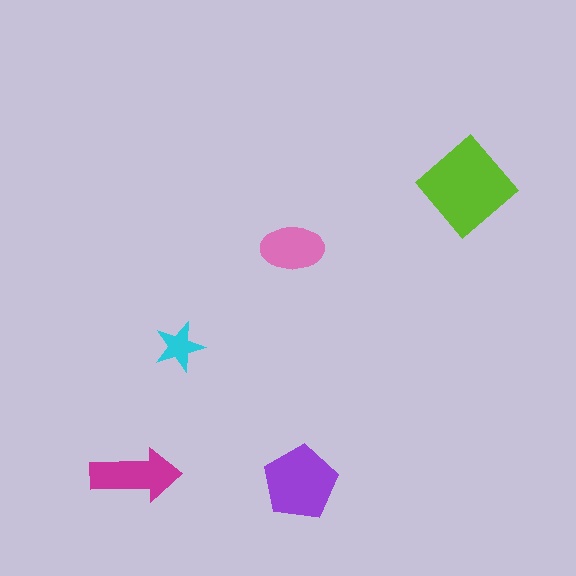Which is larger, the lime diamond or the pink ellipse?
The lime diamond.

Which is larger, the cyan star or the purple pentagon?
The purple pentagon.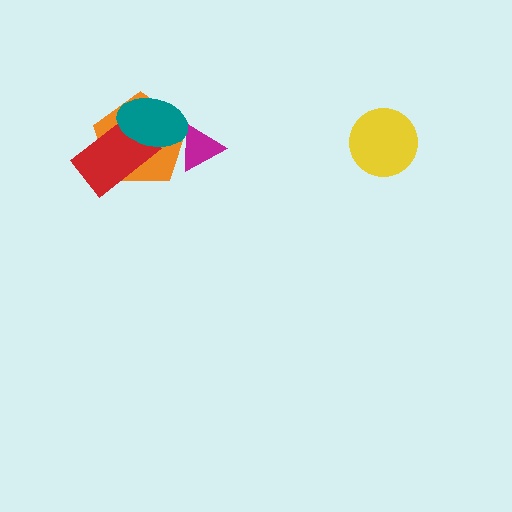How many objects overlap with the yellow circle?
0 objects overlap with the yellow circle.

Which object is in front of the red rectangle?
The teal ellipse is in front of the red rectangle.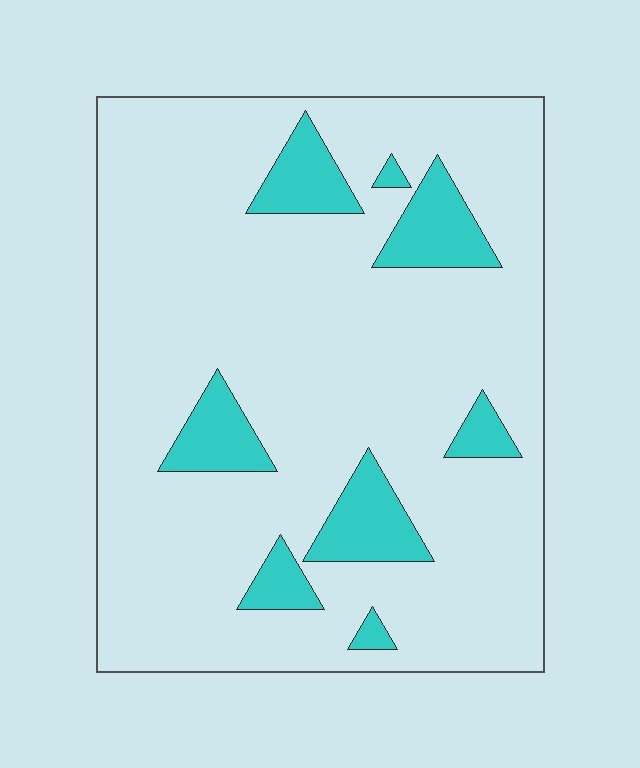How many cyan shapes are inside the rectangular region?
8.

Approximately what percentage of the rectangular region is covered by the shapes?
Approximately 15%.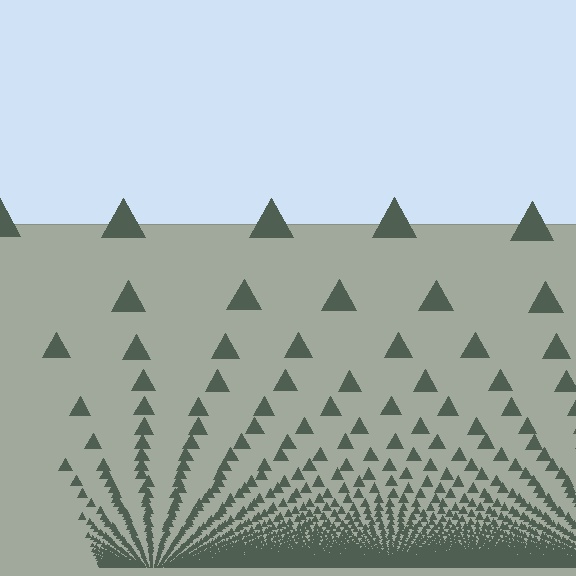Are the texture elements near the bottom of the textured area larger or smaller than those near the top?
Smaller. The gradient is inverted — elements near the bottom are smaller and denser.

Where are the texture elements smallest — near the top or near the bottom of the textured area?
Near the bottom.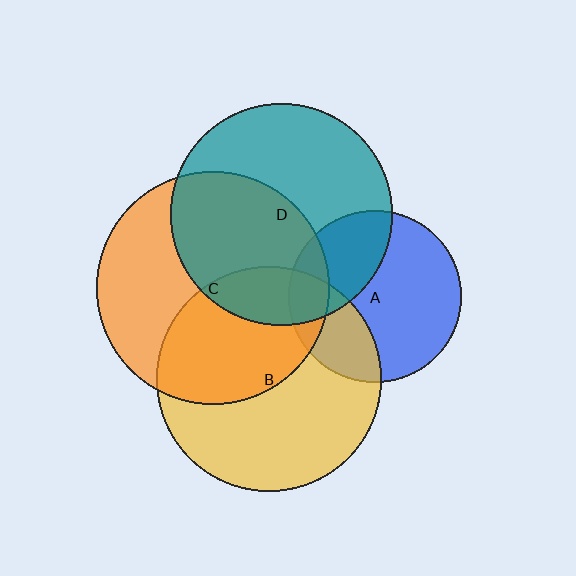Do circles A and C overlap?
Yes.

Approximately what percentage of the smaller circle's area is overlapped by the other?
Approximately 15%.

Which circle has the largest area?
Circle C (orange).